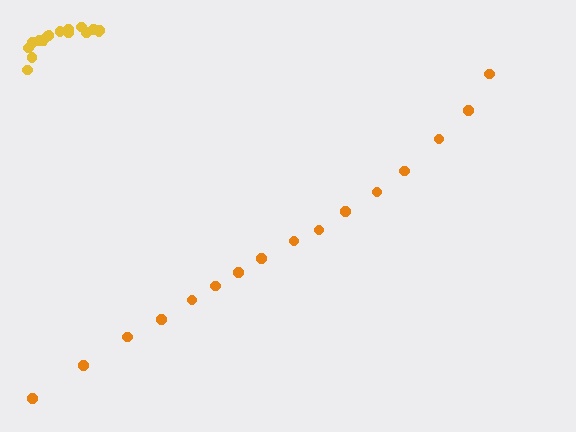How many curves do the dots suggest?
There are 2 distinct paths.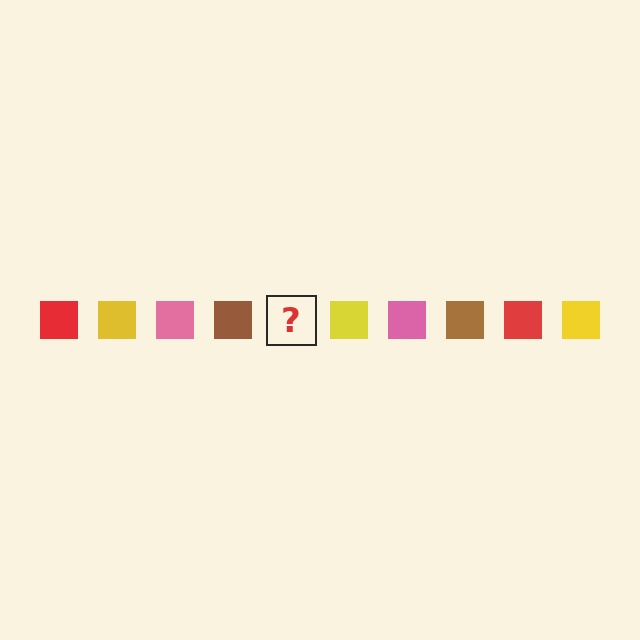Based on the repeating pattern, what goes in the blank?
The blank should be a red square.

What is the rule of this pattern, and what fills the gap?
The rule is that the pattern cycles through red, yellow, pink, brown squares. The gap should be filled with a red square.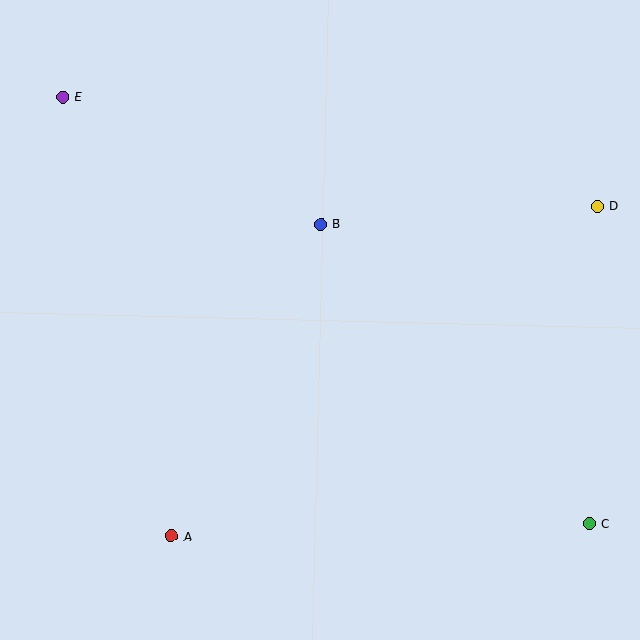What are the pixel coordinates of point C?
Point C is at (589, 524).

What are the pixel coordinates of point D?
Point D is at (597, 206).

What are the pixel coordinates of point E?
Point E is at (63, 97).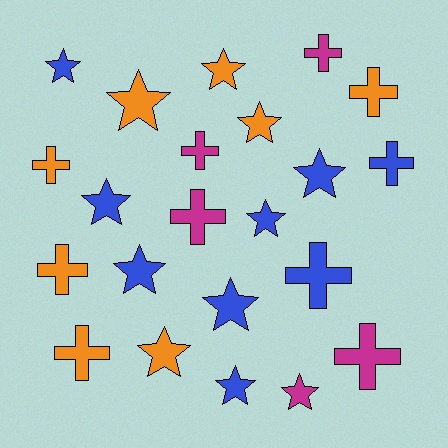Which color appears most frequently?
Blue, with 9 objects.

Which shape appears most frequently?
Star, with 12 objects.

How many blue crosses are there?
There are 2 blue crosses.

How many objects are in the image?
There are 22 objects.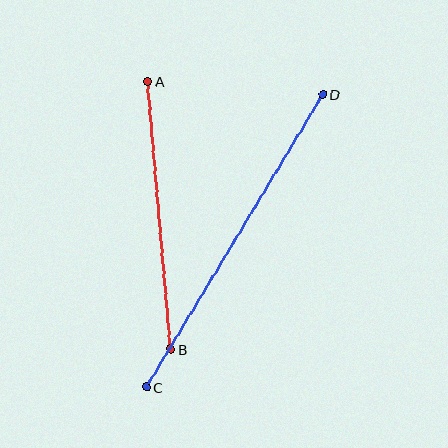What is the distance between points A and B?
The distance is approximately 269 pixels.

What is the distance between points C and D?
The distance is approximately 342 pixels.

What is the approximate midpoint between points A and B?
The midpoint is at approximately (159, 215) pixels.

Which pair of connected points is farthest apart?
Points C and D are farthest apart.